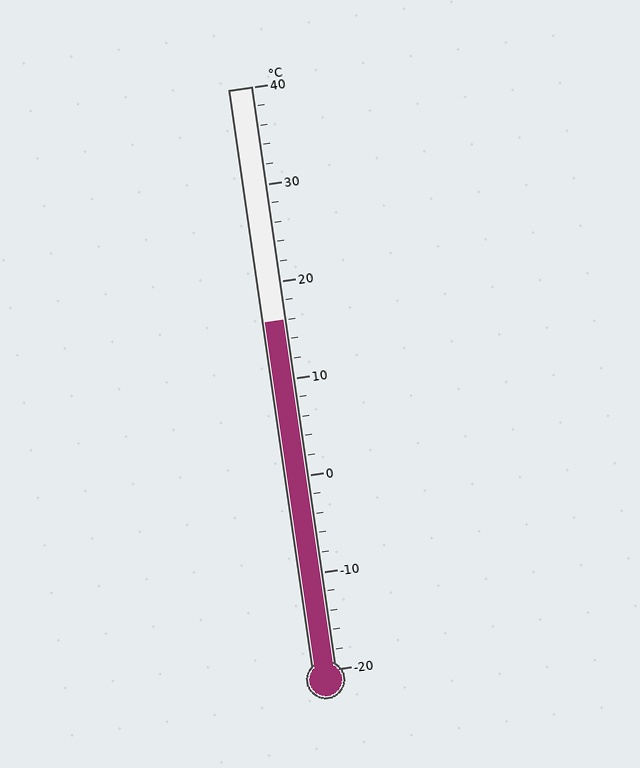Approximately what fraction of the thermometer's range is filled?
The thermometer is filled to approximately 60% of its range.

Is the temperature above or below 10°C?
The temperature is above 10°C.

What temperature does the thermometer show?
The thermometer shows approximately 16°C.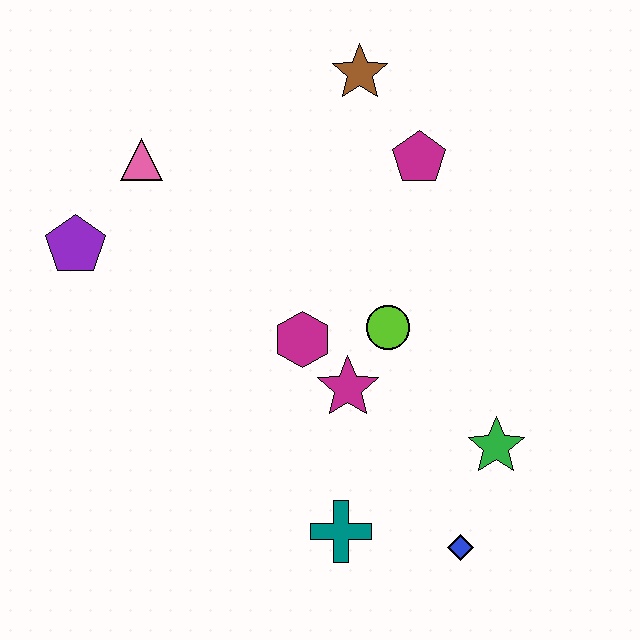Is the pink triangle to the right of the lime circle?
No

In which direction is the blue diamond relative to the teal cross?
The blue diamond is to the right of the teal cross.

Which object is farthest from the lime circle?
The purple pentagon is farthest from the lime circle.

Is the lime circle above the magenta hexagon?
Yes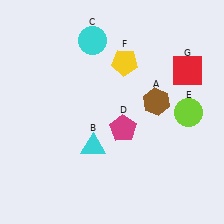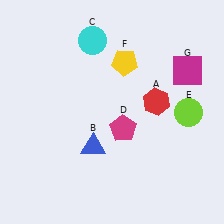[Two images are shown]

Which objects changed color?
A changed from brown to red. B changed from cyan to blue. G changed from red to magenta.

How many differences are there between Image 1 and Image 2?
There are 3 differences between the two images.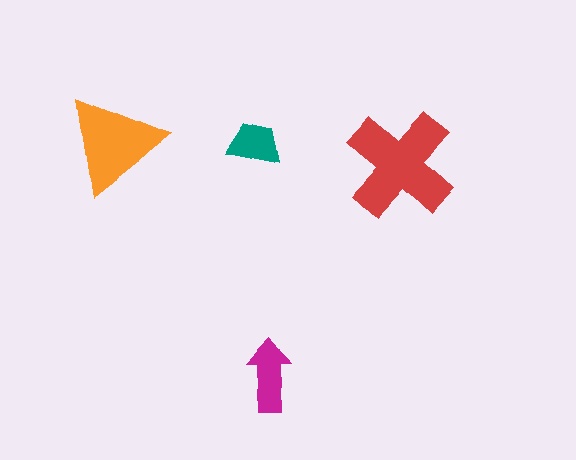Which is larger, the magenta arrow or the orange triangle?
The orange triangle.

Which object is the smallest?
The teal trapezoid.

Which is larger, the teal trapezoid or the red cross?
The red cross.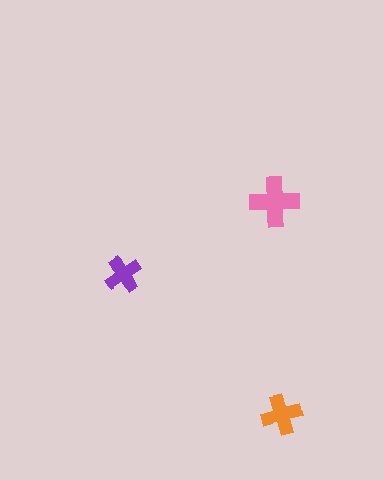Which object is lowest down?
The orange cross is bottommost.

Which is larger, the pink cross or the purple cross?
The pink one.